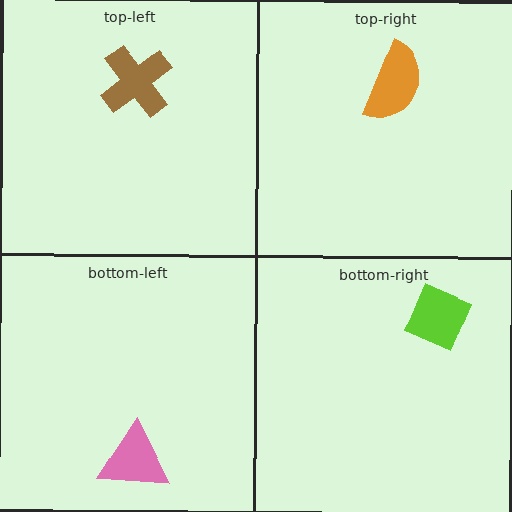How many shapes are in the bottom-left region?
1.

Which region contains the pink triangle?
The bottom-left region.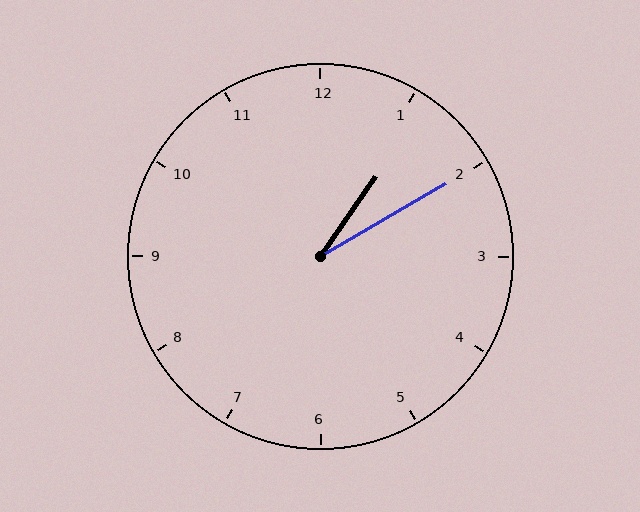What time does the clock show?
1:10.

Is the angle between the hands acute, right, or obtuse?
It is acute.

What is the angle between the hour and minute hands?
Approximately 25 degrees.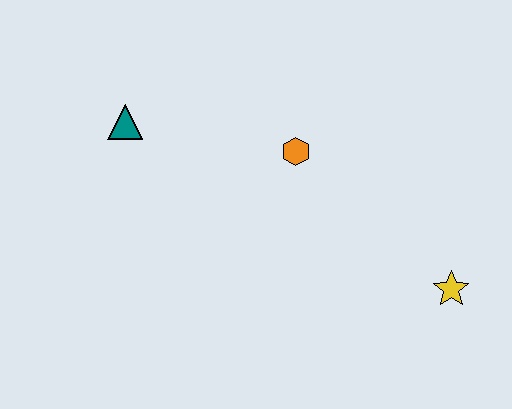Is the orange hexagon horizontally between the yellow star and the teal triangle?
Yes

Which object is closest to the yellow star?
The orange hexagon is closest to the yellow star.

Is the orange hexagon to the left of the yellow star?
Yes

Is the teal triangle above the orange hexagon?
Yes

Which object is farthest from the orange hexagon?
The yellow star is farthest from the orange hexagon.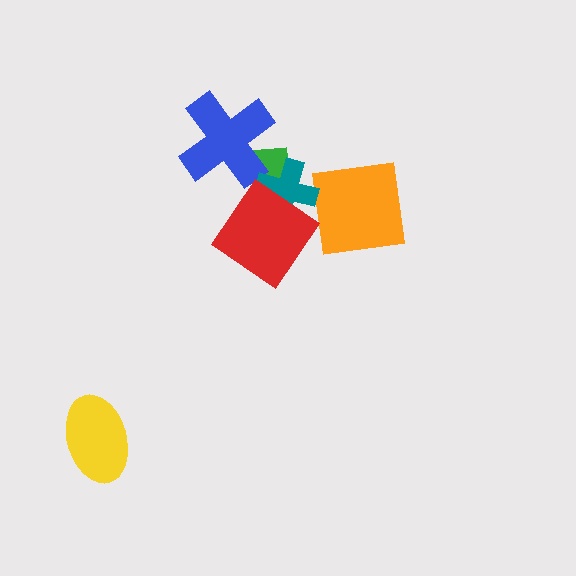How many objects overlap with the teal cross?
2 objects overlap with the teal cross.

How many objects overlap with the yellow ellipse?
0 objects overlap with the yellow ellipse.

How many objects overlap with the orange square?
0 objects overlap with the orange square.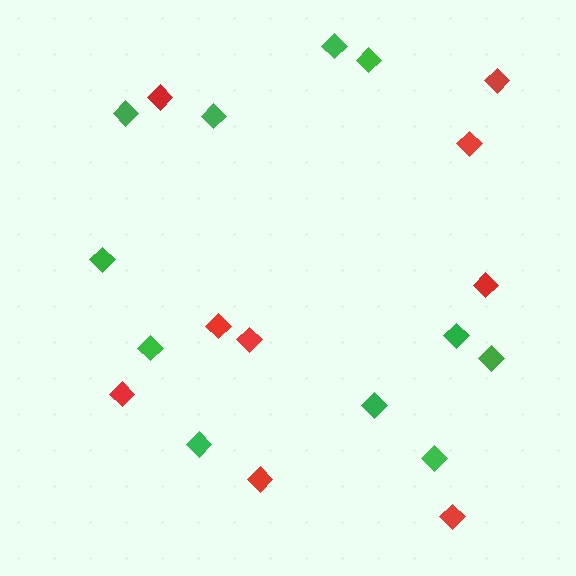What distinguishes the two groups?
There are 2 groups: one group of green diamonds (11) and one group of red diamonds (9).